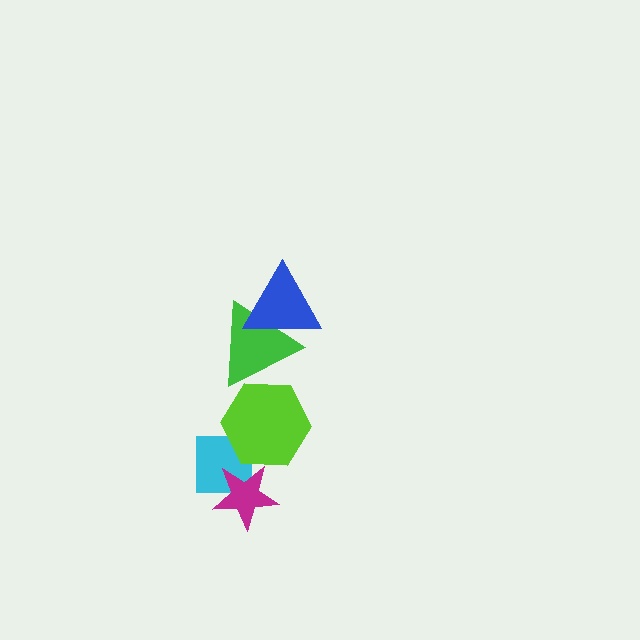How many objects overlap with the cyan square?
2 objects overlap with the cyan square.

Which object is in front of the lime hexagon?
The green triangle is in front of the lime hexagon.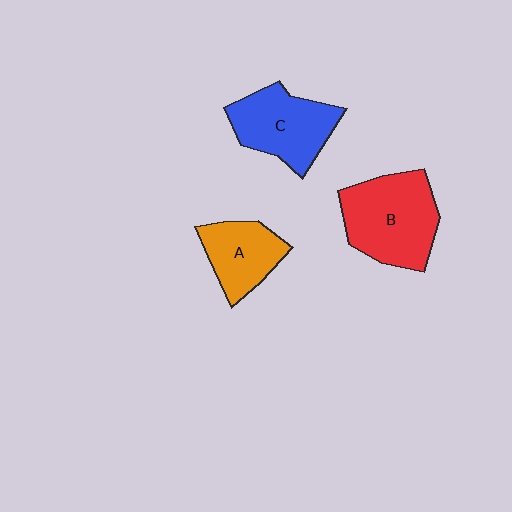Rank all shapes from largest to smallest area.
From largest to smallest: B (red), C (blue), A (orange).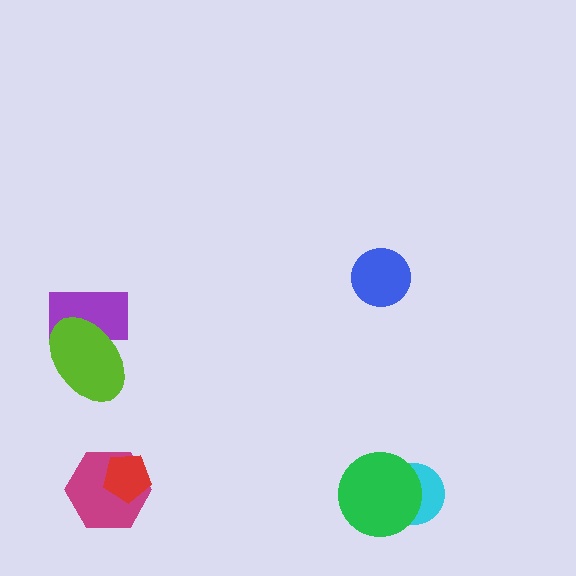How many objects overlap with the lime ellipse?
1 object overlaps with the lime ellipse.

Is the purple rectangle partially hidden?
Yes, it is partially covered by another shape.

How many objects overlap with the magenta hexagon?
1 object overlaps with the magenta hexagon.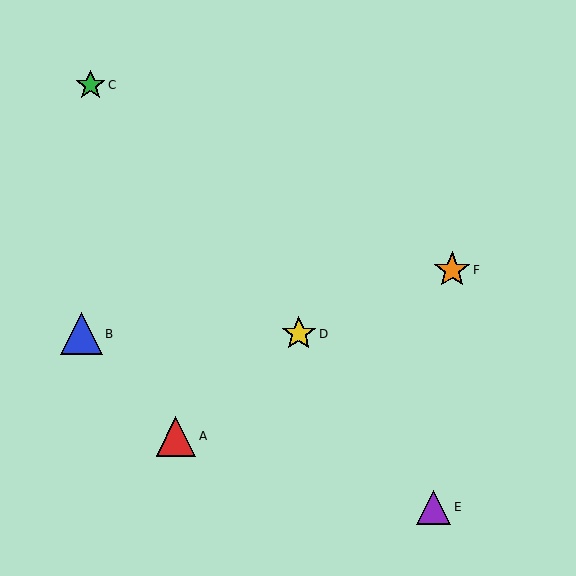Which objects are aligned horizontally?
Objects B, D are aligned horizontally.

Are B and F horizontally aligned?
No, B is at y≈334 and F is at y≈270.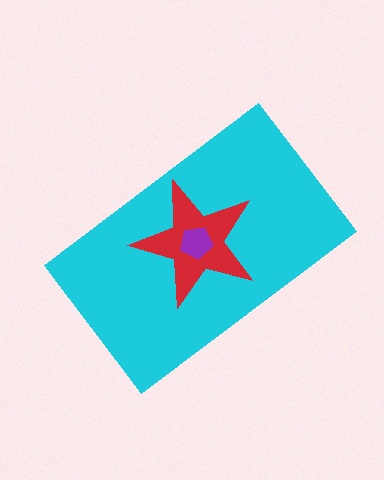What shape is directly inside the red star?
The purple pentagon.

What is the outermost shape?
The cyan rectangle.